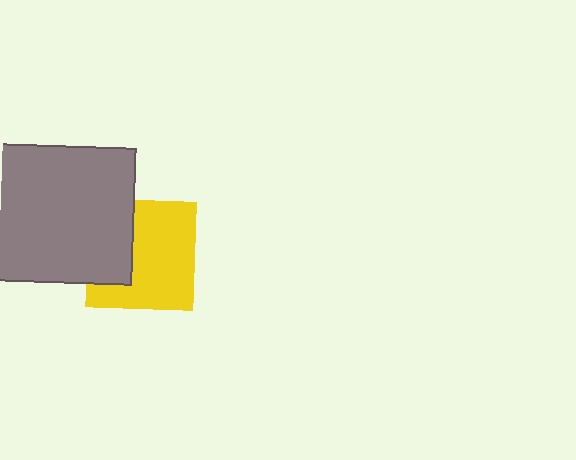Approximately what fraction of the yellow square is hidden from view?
Roughly 34% of the yellow square is hidden behind the gray square.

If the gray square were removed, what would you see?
You would see the complete yellow square.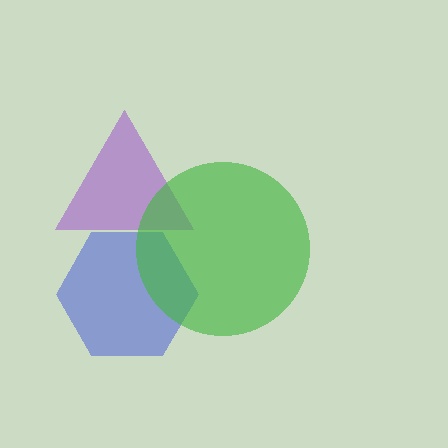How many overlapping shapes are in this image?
There are 3 overlapping shapes in the image.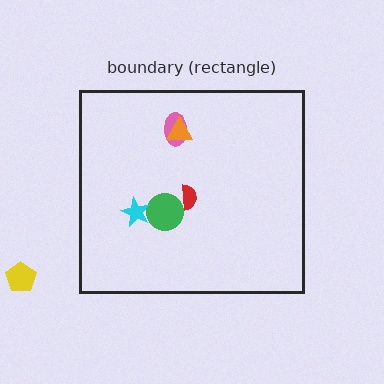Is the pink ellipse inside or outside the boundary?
Inside.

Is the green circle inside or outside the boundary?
Inside.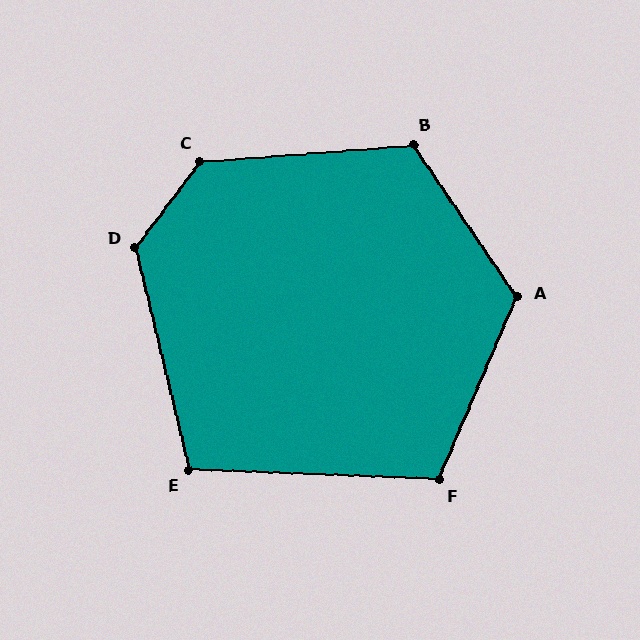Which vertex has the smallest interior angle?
E, at approximately 106 degrees.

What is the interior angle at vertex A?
Approximately 123 degrees (obtuse).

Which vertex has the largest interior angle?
C, at approximately 132 degrees.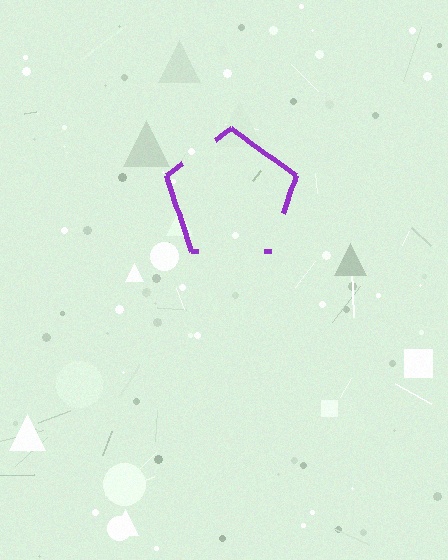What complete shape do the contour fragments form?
The contour fragments form a pentagon.